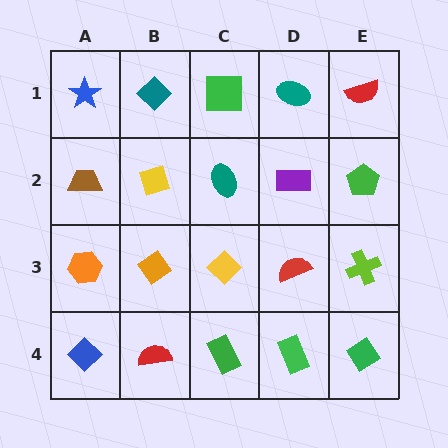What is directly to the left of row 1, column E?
A teal ellipse.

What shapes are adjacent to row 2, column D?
A teal ellipse (row 1, column D), a red semicircle (row 3, column D), a teal ellipse (row 2, column C), a green pentagon (row 2, column E).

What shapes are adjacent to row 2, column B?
A teal diamond (row 1, column B), an orange diamond (row 3, column B), a brown trapezoid (row 2, column A), a teal ellipse (row 2, column C).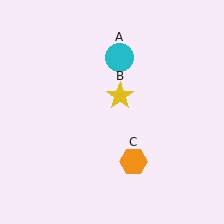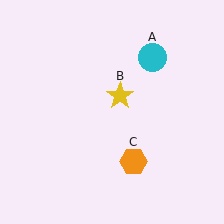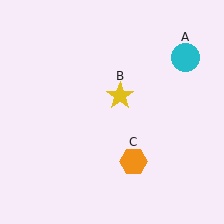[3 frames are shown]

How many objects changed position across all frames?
1 object changed position: cyan circle (object A).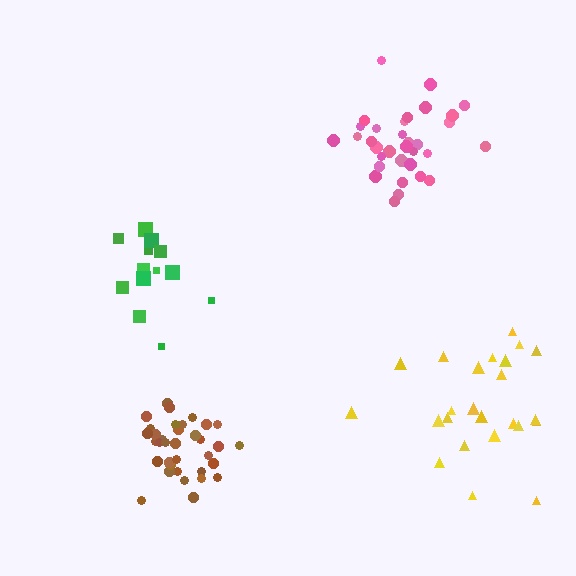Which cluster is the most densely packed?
Brown.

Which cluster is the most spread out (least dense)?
Yellow.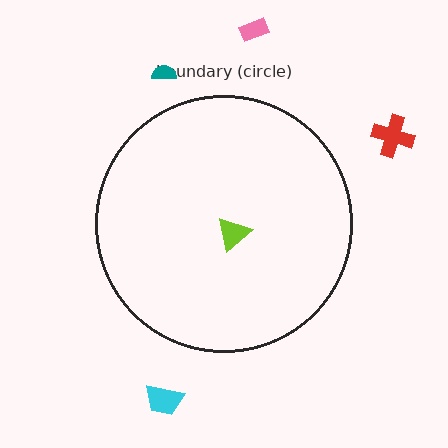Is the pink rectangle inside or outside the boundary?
Outside.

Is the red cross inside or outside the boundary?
Outside.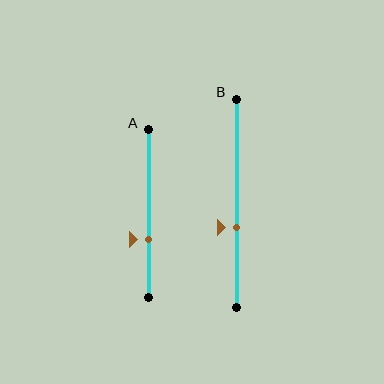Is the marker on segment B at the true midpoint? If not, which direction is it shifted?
No, the marker on segment B is shifted downward by about 12% of the segment length.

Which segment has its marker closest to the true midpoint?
Segment B has its marker closest to the true midpoint.